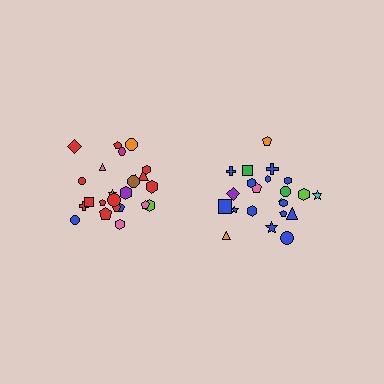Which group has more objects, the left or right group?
The left group.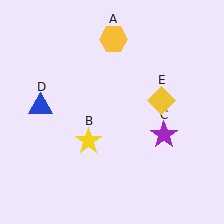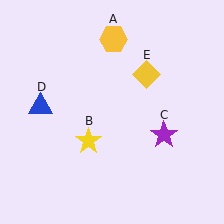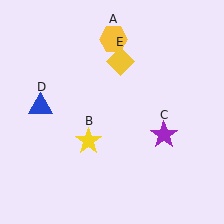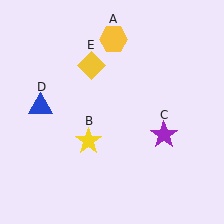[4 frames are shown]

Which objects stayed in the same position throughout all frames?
Yellow hexagon (object A) and yellow star (object B) and purple star (object C) and blue triangle (object D) remained stationary.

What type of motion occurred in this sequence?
The yellow diamond (object E) rotated counterclockwise around the center of the scene.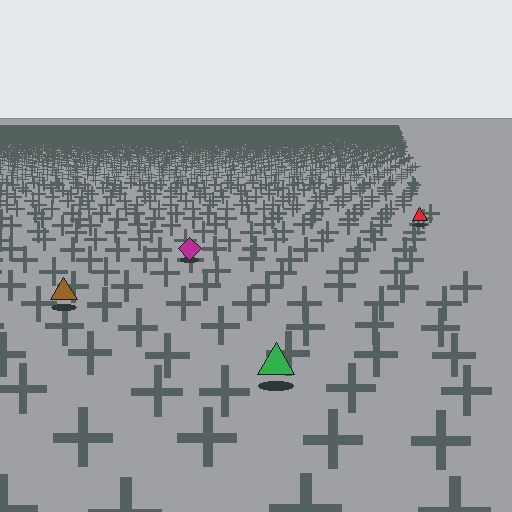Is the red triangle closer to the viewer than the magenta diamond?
No. The magenta diamond is closer — you can tell from the texture gradient: the ground texture is coarser near it.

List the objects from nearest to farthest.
From nearest to farthest: the green triangle, the brown triangle, the magenta diamond, the red triangle.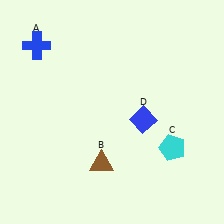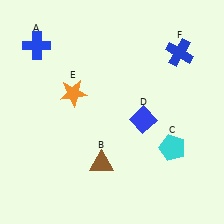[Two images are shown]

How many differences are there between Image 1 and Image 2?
There are 2 differences between the two images.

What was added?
An orange star (E), a blue cross (F) were added in Image 2.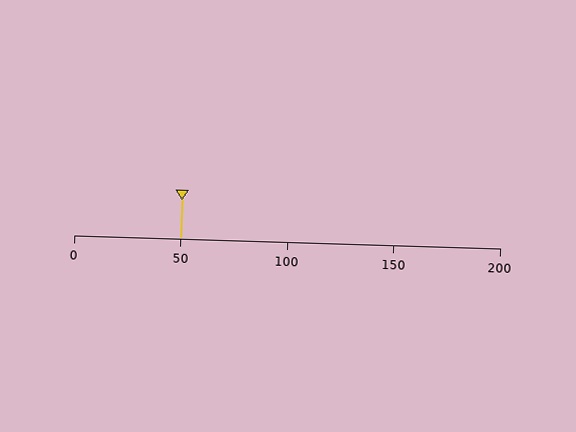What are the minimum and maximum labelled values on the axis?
The axis runs from 0 to 200.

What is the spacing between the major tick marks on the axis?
The major ticks are spaced 50 apart.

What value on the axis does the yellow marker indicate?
The marker indicates approximately 50.